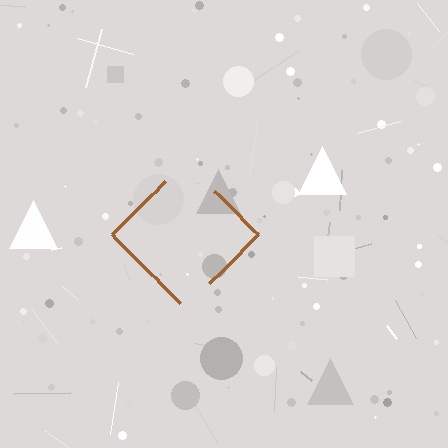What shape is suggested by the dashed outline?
The dashed outline suggests a diamond.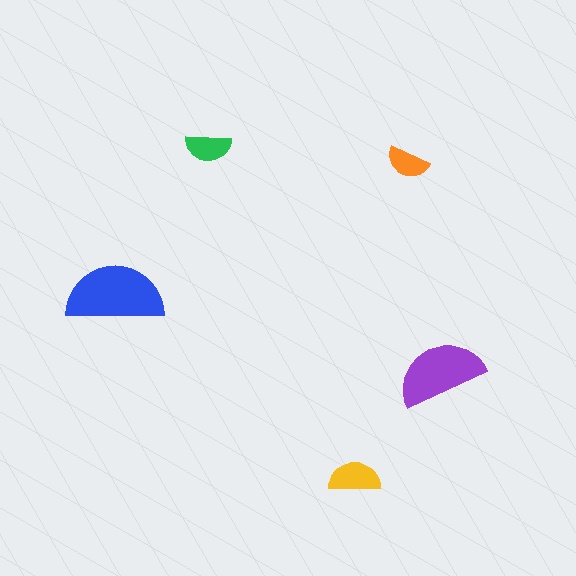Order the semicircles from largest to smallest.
the blue one, the purple one, the yellow one, the green one, the orange one.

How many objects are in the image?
There are 5 objects in the image.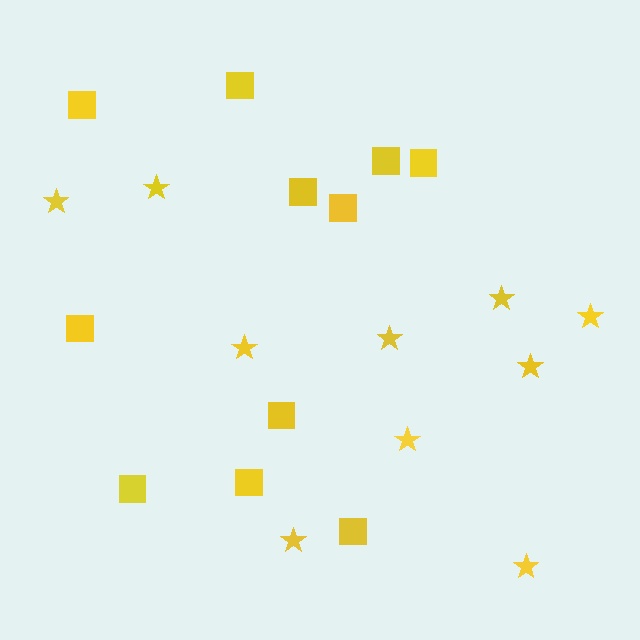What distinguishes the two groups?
There are 2 groups: one group of stars (10) and one group of squares (11).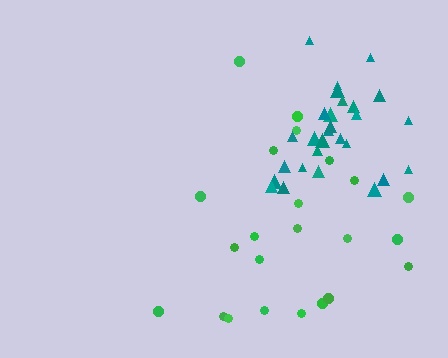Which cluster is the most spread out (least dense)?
Green.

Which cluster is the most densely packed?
Teal.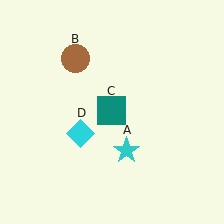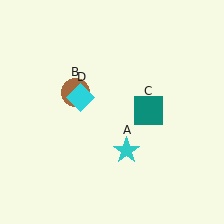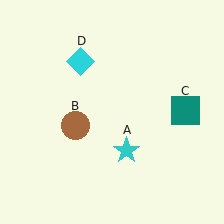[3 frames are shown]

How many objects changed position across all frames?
3 objects changed position: brown circle (object B), teal square (object C), cyan diamond (object D).